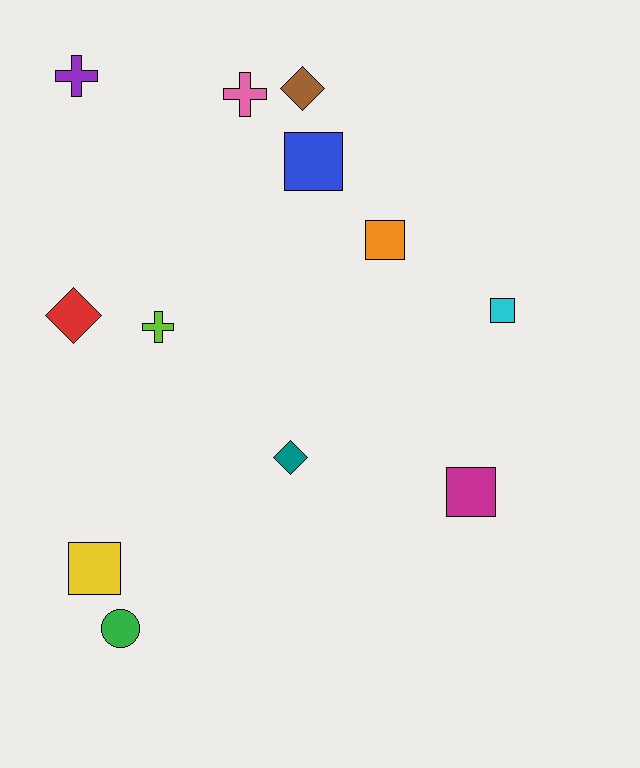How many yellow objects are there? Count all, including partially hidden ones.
There is 1 yellow object.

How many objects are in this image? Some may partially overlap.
There are 12 objects.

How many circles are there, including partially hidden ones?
There is 1 circle.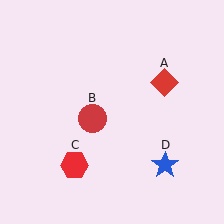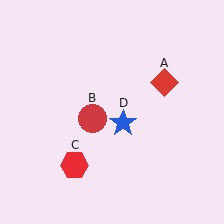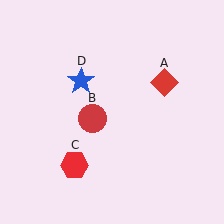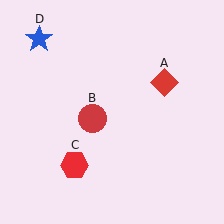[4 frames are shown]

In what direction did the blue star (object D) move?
The blue star (object D) moved up and to the left.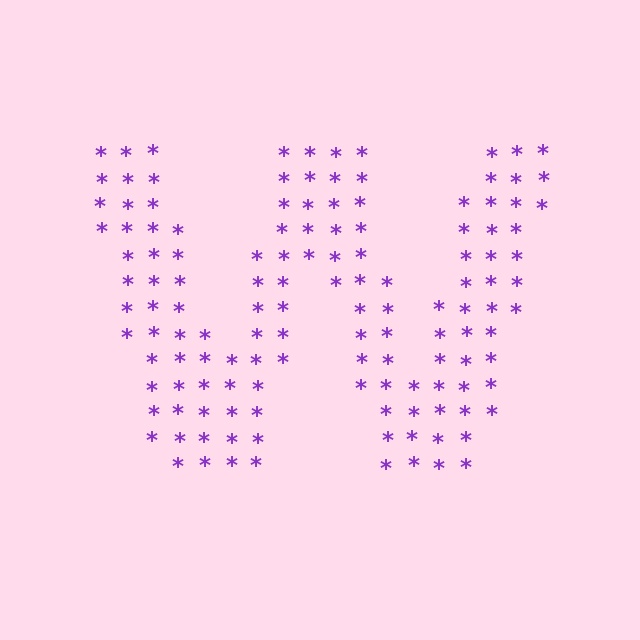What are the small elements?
The small elements are asterisks.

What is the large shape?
The large shape is the letter W.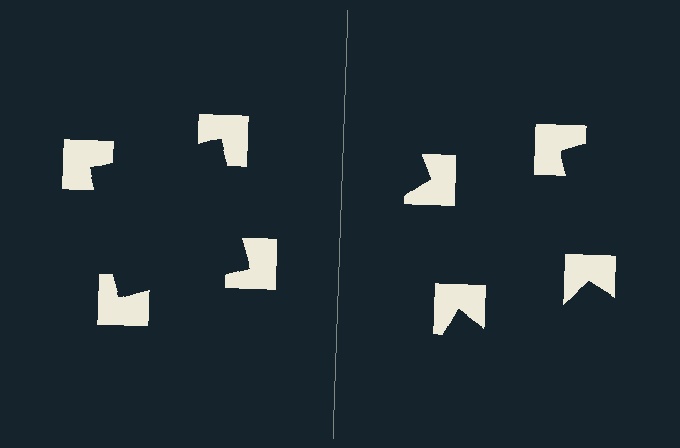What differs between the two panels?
The notched squares are positioned identically on both sides; only the wedge orientations differ. On the left they align to a square; on the right they are misaligned.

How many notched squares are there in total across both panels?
8 — 4 on each side.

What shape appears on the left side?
An illusory square.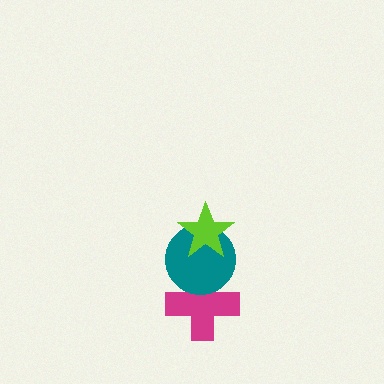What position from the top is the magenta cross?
The magenta cross is 3rd from the top.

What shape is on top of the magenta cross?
The teal circle is on top of the magenta cross.